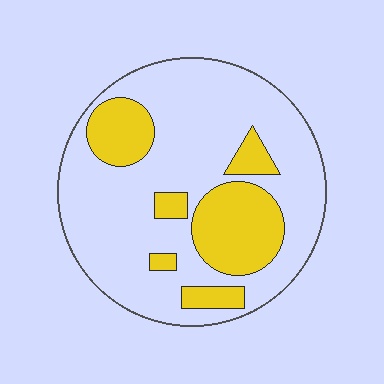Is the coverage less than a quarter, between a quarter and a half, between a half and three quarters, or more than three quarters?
Between a quarter and a half.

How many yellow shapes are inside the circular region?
6.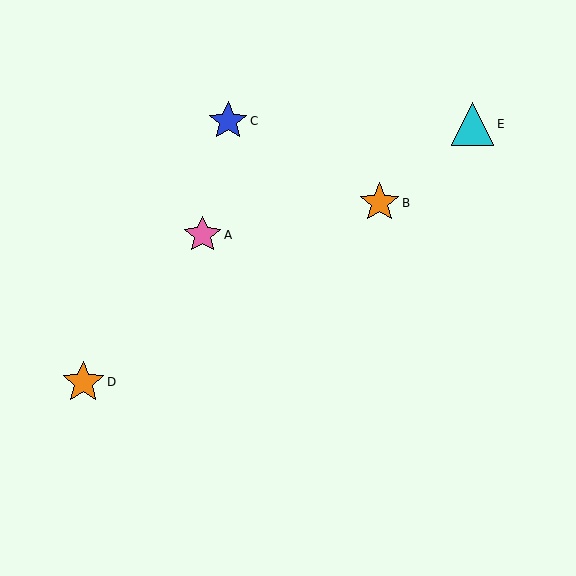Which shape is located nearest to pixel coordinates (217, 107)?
The blue star (labeled C) at (228, 121) is nearest to that location.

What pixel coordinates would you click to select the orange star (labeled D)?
Click at (83, 382) to select the orange star D.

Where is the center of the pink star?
The center of the pink star is at (203, 235).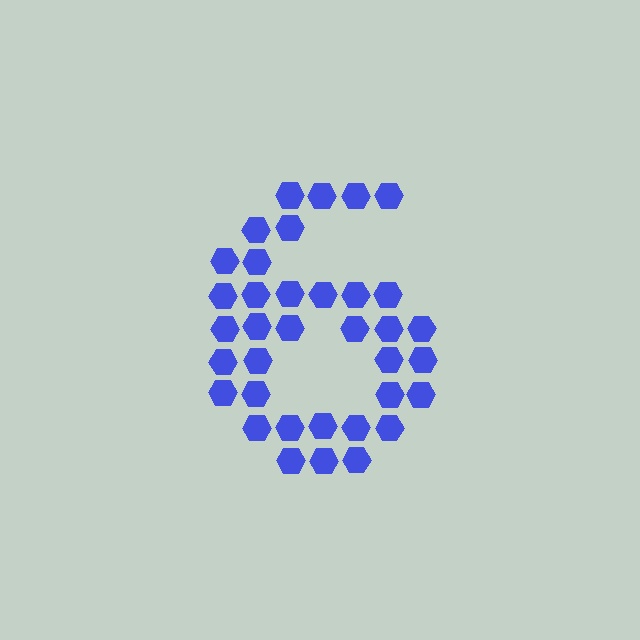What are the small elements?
The small elements are hexagons.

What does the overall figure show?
The overall figure shows the digit 6.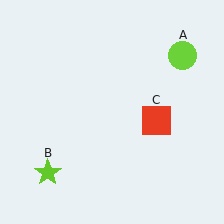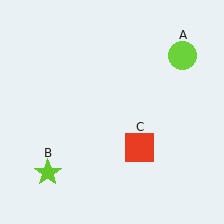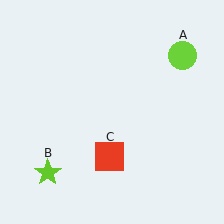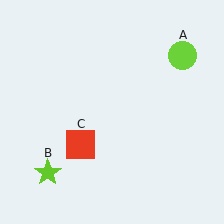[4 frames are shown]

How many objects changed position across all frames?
1 object changed position: red square (object C).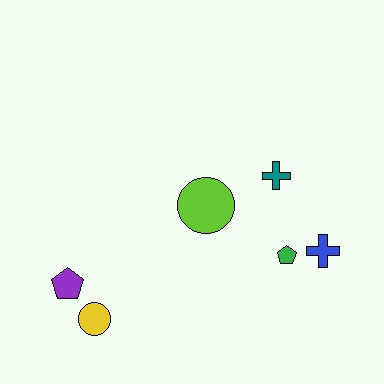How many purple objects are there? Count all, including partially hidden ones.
There is 1 purple object.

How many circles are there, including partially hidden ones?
There are 2 circles.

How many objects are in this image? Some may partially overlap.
There are 6 objects.